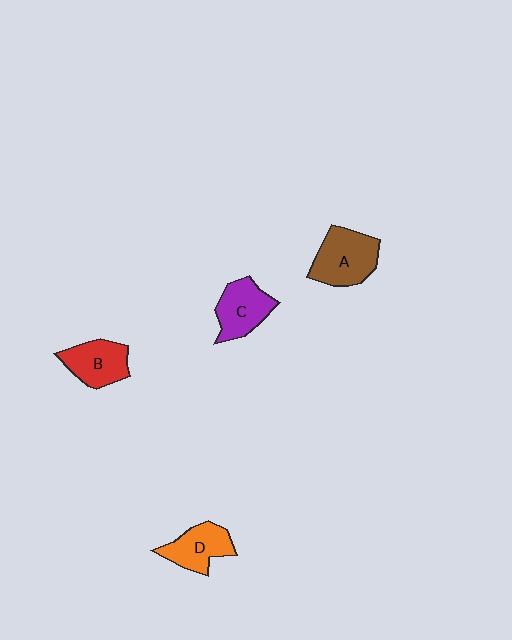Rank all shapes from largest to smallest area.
From largest to smallest: A (brown), C (purple), B (red), D (orange).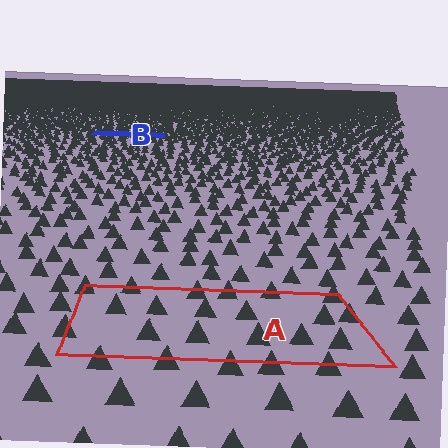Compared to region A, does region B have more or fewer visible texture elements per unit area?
Region B has more texture elements per unit area — they are packed more densely because it is farther away.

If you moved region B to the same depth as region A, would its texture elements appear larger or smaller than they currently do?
They would appear larger. At a closer depth, the same texture elements are projected at a bigger on-screen size.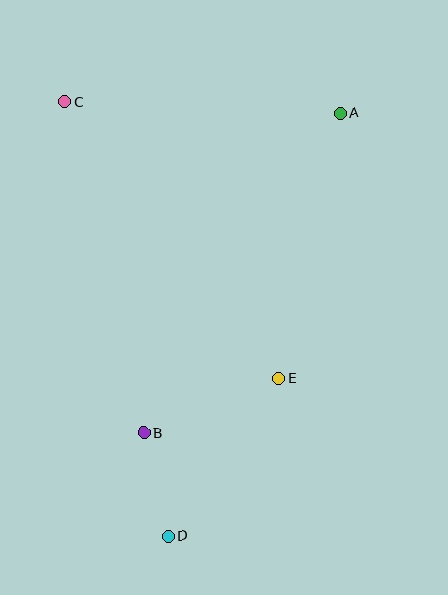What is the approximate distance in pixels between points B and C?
The distance between B and C is approximately 341 pixels.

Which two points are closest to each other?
Points B and D are closest to each other.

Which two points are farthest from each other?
Points A and D are farthest from each other.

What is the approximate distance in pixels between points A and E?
The distance between A and E is approximately 273 pixels.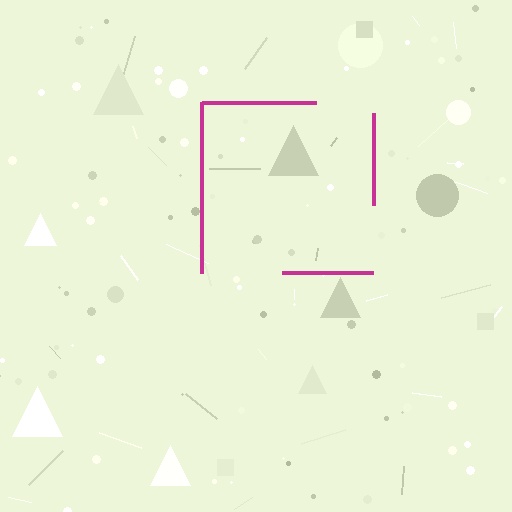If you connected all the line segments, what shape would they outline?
They would outline a square.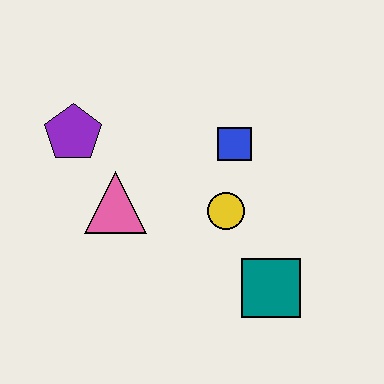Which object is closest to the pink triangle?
The purple pentagon is closest to the pink triangle.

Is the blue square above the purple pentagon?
No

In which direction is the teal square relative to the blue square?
The teal square is below the blue square.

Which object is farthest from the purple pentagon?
The teal square is farthest from the purple pentagon.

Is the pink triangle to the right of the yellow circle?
No